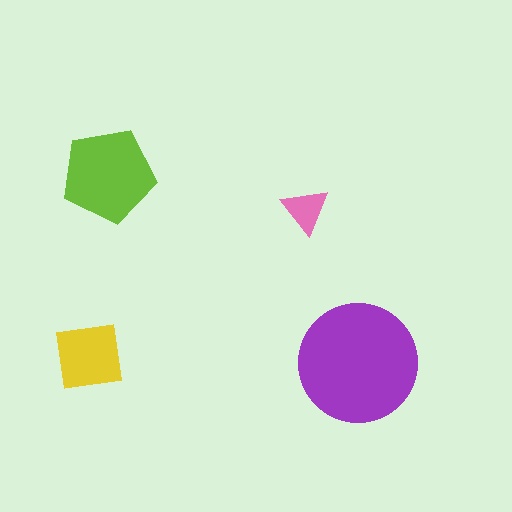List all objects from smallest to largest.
The pink triangle, the yellow square, the lime pentagon, the purple circle.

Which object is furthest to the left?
The yellow square is leftmost.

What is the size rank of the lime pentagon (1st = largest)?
2nd.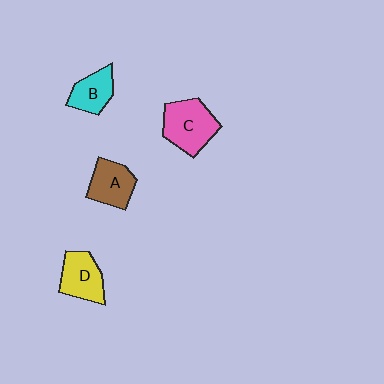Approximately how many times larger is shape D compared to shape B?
Approximately 1.2 times.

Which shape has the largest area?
Shape C (pink).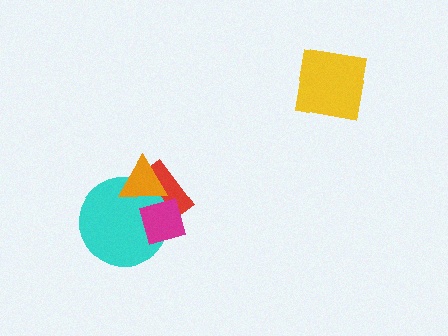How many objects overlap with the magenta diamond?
3 objects overlap with the magenta diamond.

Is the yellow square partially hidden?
No, no other shape covers it.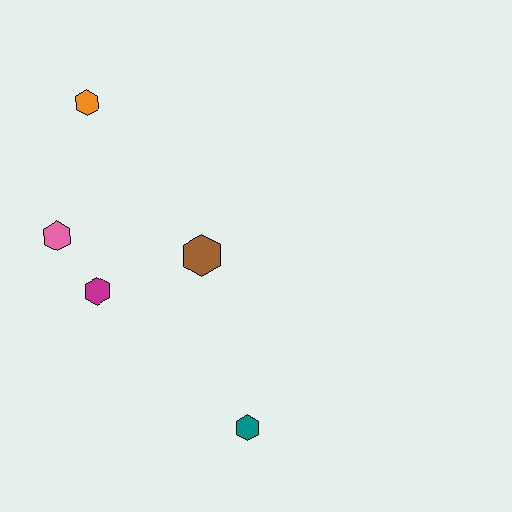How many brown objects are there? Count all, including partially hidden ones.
There is 1 brown object.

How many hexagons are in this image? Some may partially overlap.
There are 5 hexagons.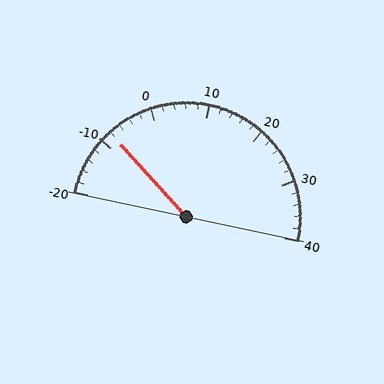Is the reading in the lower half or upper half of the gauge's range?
The reading is in the lower half of the range (-20 to 40).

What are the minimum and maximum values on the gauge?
The gauge ranges from -20 to 40.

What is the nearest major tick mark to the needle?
The nearest major tick mark is -10.